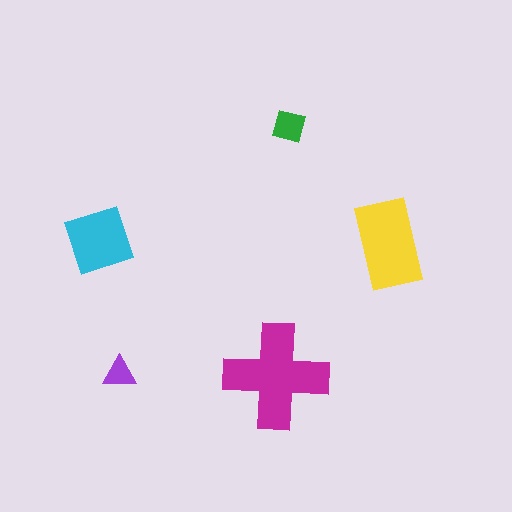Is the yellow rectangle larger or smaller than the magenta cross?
Smaller.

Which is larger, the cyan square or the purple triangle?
The cyan square.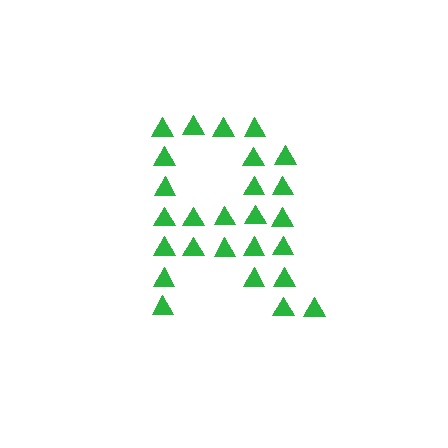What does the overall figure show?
The overall figure shows the letter R.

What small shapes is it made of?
It is made of small triangles.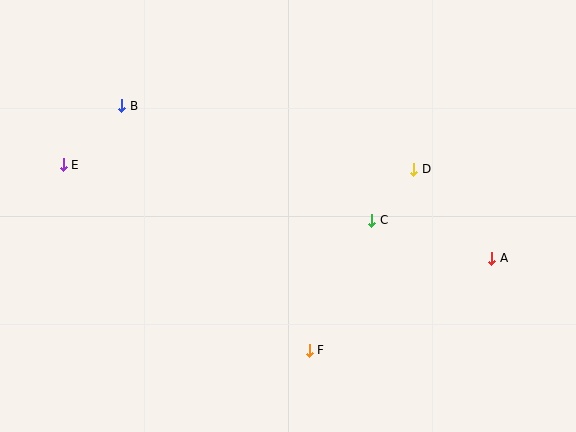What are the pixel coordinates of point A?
Point A is at (492, 258).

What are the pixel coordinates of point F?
Point F is at (309, 350).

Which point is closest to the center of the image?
Point C at (372, 220) is closest to the center.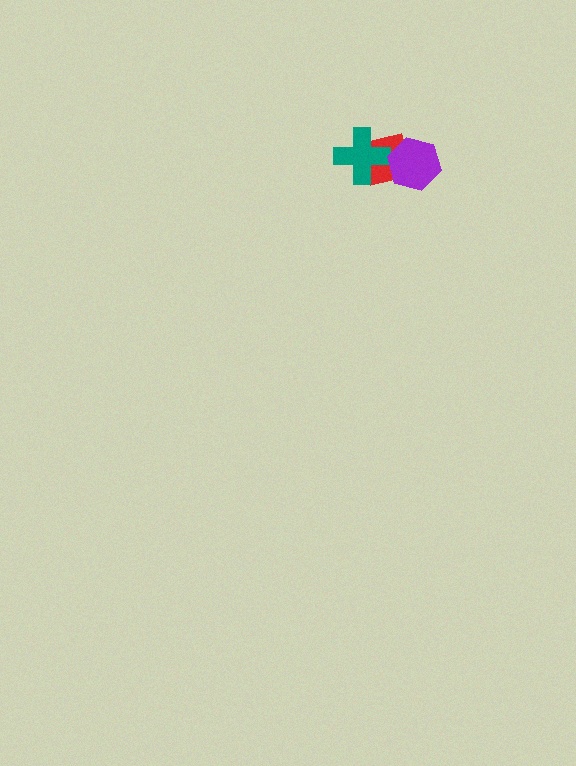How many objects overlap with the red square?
2 objects overlap with the red square.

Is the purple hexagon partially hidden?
No, no other shape covers it.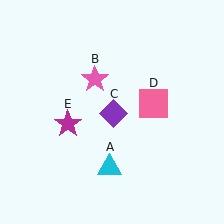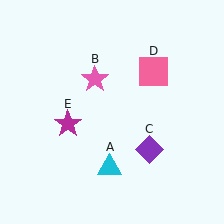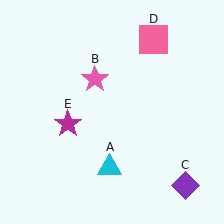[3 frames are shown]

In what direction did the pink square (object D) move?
The pink square (object D) moved up.